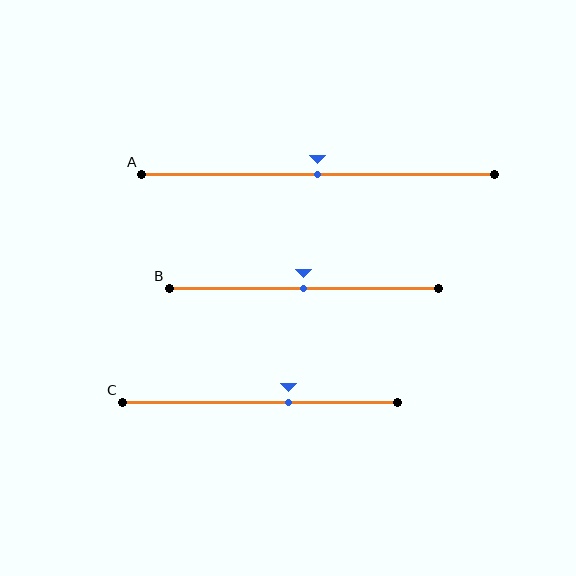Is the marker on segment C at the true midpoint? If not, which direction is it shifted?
No, the marker on segment C is shifted to the right by about 10% of the segment length.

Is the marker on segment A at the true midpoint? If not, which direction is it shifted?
Yes, the marker on segment A is at the true midpoint.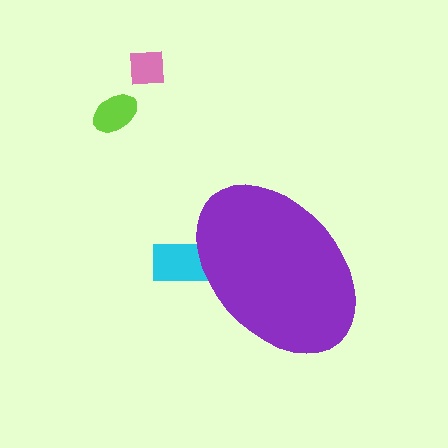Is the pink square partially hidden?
No, the pink square is fully visible.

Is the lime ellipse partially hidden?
No, the lime ellipse is fully visible.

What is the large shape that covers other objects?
A purple ellipse.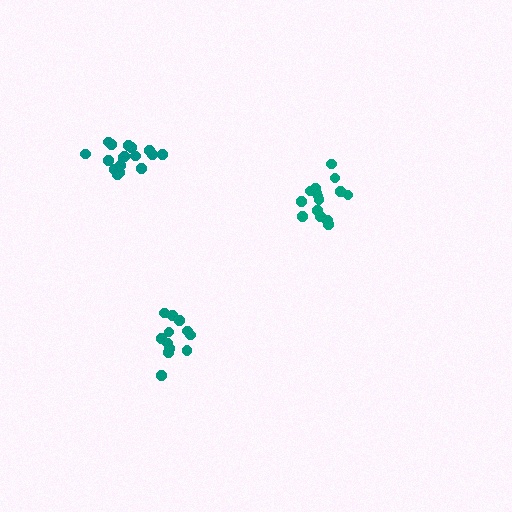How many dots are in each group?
Group 1: 15 dots, Group 2: 12 dots, Group 3: 17 dots (44 total).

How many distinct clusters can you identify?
There are 3 distinct clusters.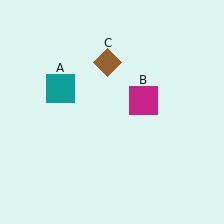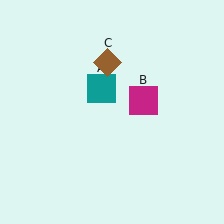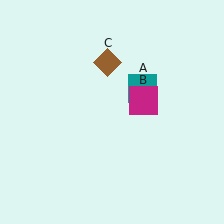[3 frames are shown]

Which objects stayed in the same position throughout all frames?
Magenta square (object B) and brown diamond (object C) remained stationary.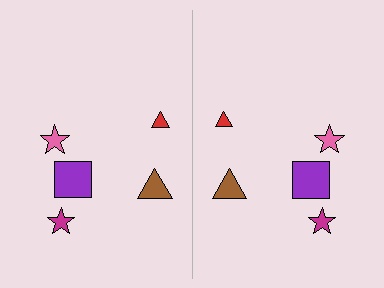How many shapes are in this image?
There are 10 shapes in this image.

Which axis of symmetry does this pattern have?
The pattern has a vertical axis of symmetry running through the center of the image.